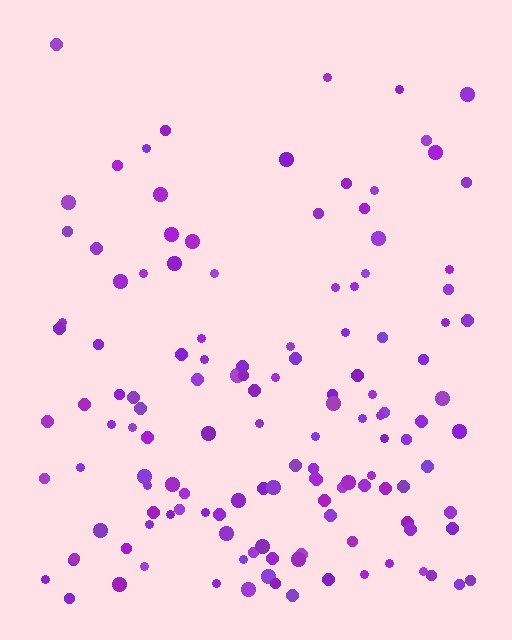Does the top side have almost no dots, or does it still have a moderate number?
Still a moderate number, just noticeably fewer than the bottom.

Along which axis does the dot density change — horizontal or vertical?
Vertical.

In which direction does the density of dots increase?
From top to bottom, with the bottom side densest.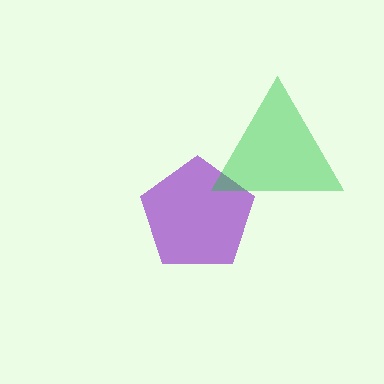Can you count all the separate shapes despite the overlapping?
Yes, there are 2 separate shapes.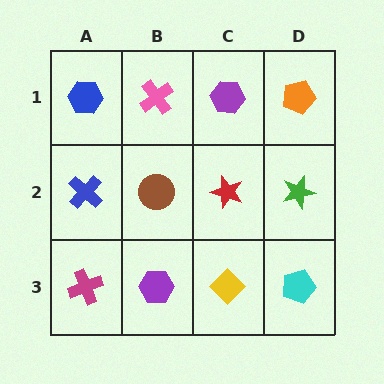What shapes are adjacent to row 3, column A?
A blue cross (row 2, column A), a purple hexagon (row 3, column B).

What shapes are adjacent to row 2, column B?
A pink cross (row 1, column B), a purple hexagon (row 3, column B), a blue cross (row 2, column A), a red star (row 2, column C).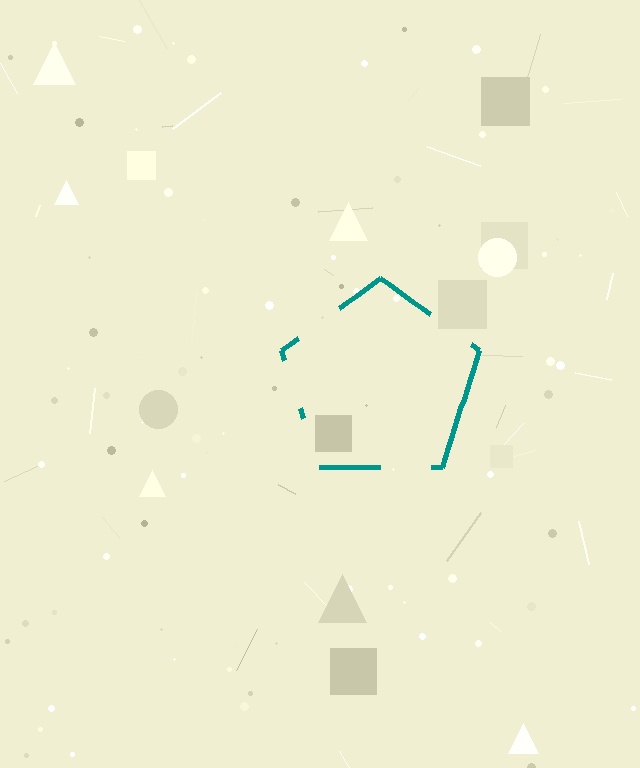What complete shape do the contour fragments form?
The contour fragments form a pentagon.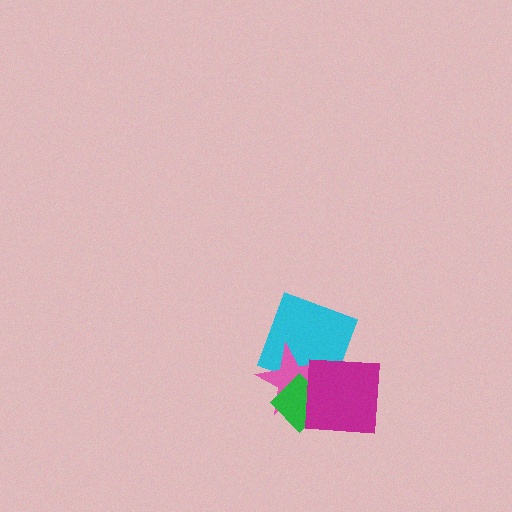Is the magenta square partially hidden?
No, no other shape covers it.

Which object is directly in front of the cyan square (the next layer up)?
The pink star is directly in front of the cyan square.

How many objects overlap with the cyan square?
3 objects overlap with the cyan square.